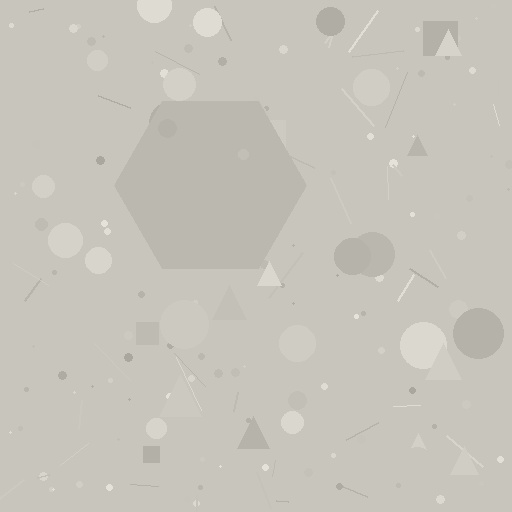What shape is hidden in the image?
A hexagon is hidden in the image.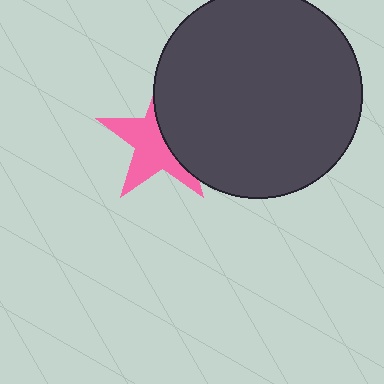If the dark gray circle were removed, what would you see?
You would see the complete pink star.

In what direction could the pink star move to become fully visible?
The pink star could move left. That would shift it out from behind the dark gray circle entirely.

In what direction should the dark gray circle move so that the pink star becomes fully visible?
The dark gray circle should move right. That is the shortest direction to clear the overlap and leave the pink star fully visible.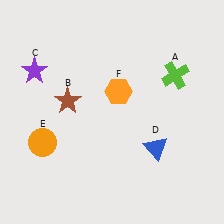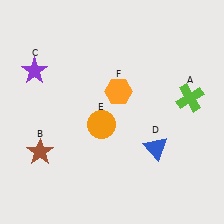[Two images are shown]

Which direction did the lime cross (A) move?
The lime cross (A) moved down.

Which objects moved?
The objects that moved are: the lime cross (A), the brown star (B), the orange circle (E).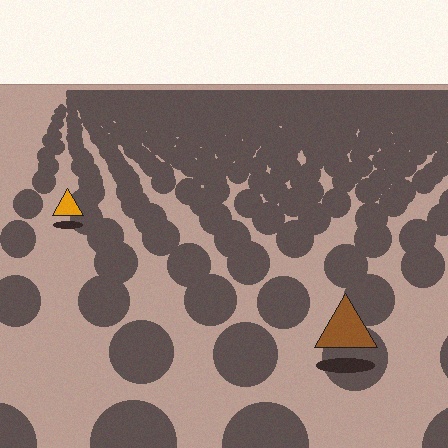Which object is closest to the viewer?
The brown triangle is closest. The texture marks near it are larger and more spread out.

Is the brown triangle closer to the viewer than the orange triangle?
Yes. The brown triangle is closer — you can tell from the texture gradient: the ground texture is coarser near it.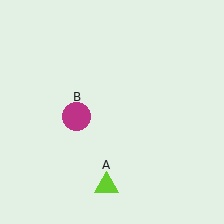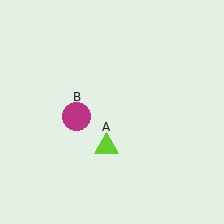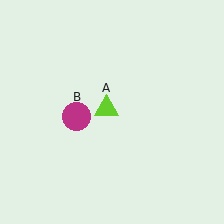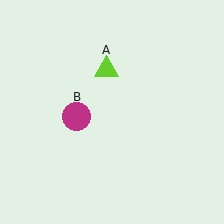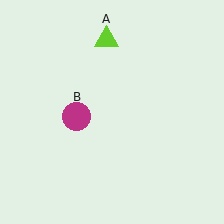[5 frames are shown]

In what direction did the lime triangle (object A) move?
The lime triangle (object A) moved up.